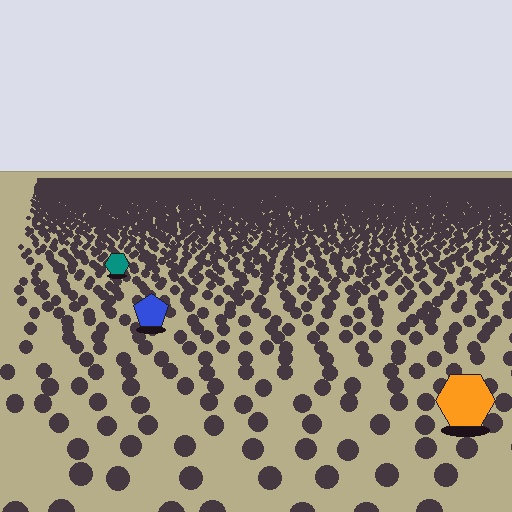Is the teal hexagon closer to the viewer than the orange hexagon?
No. The orange hexagon is closer — you can tell from the texture gradient: the ground texture is coarser near it.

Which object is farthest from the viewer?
The teal hexagon is farthest from the viewer. It appears smaller and the ground texture around it is denser.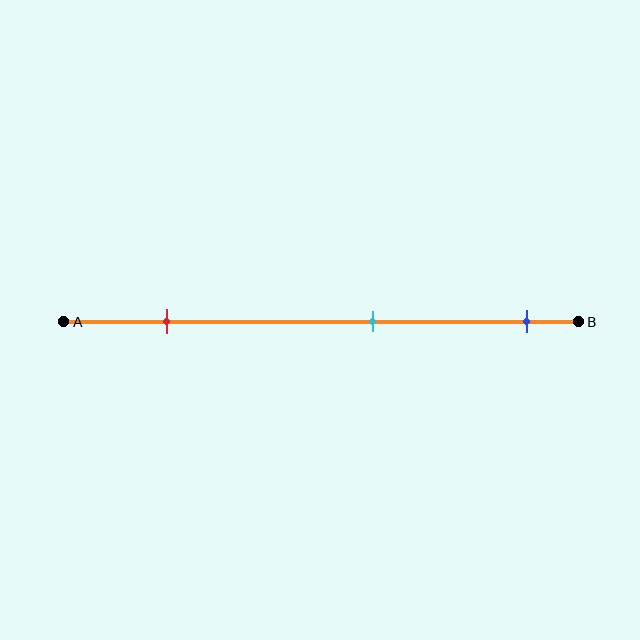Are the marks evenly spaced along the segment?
Yes, the marks are approximately evenly spaced.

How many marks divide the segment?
There are 3 marks dividing the segment.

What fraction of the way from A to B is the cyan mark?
The cyan mark is approximately 60% (0.6) of the way from A to B.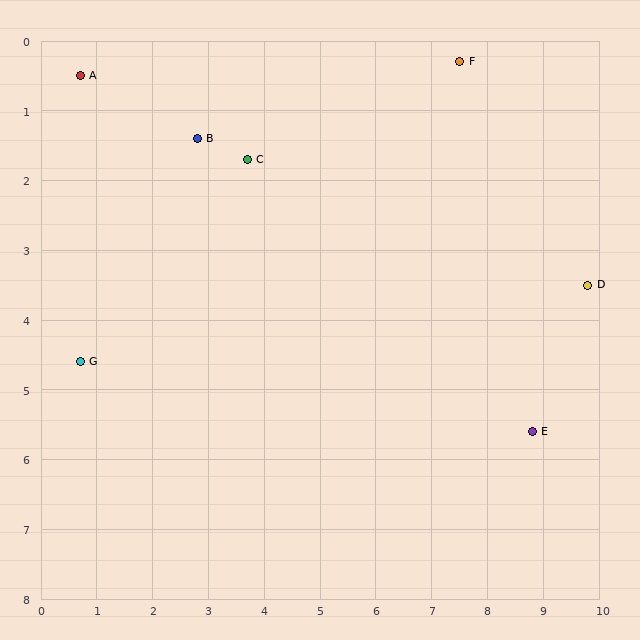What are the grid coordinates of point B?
Point B is at approximately (2.8, 1.4).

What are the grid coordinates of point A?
Point A is at approximately (0.7, 0.5).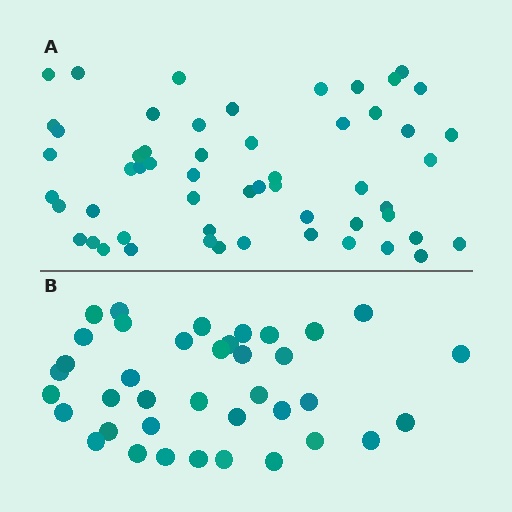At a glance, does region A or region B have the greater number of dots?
Region A (the top region) has more dots.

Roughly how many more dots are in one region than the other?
Region A has approximately 15 more dots than region B.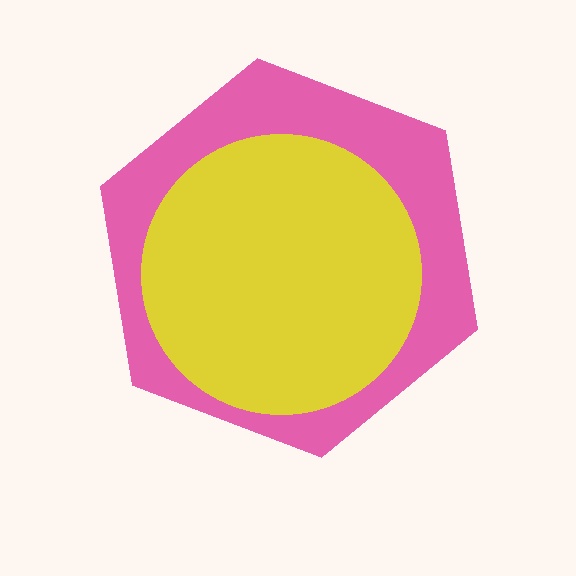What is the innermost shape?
The yellow circle.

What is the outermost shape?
The pink hexagon.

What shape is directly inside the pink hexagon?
The yellow circle.